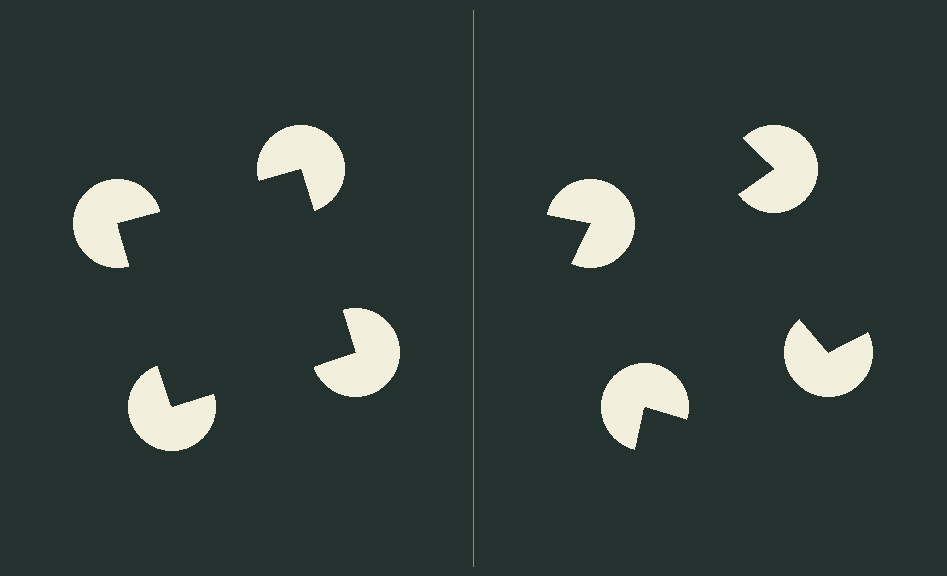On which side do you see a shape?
An illusory square appears on the left side. On the right side the wedge cuts are rotated, so no coherent shape forms.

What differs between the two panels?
The pac-man discs are positioned identically on both sides; only the wedge orientations differ. On the left they align to a square; on the right they are misaligned.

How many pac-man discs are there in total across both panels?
8 — 4 on each side.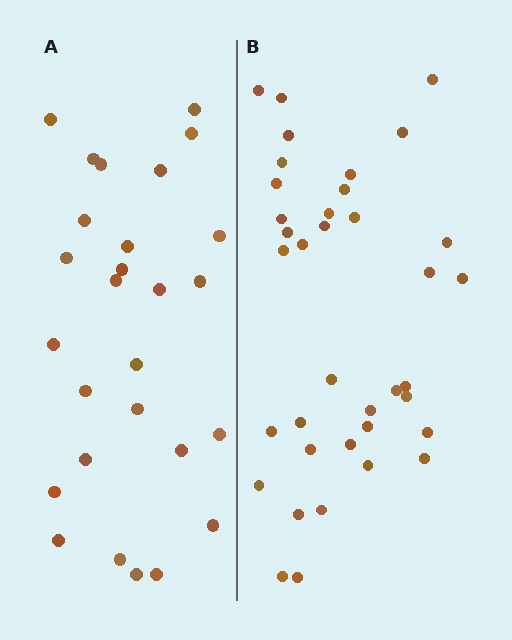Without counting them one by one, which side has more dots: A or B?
Region B (the right region) has more dots.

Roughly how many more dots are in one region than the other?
Region B has roughly 10 or so more dots than region A.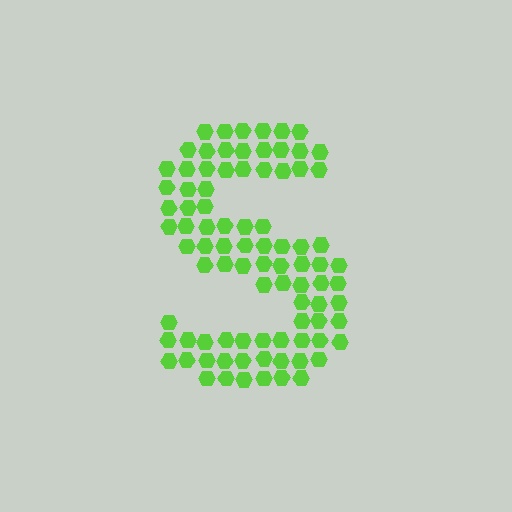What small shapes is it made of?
It is made of small hexagons.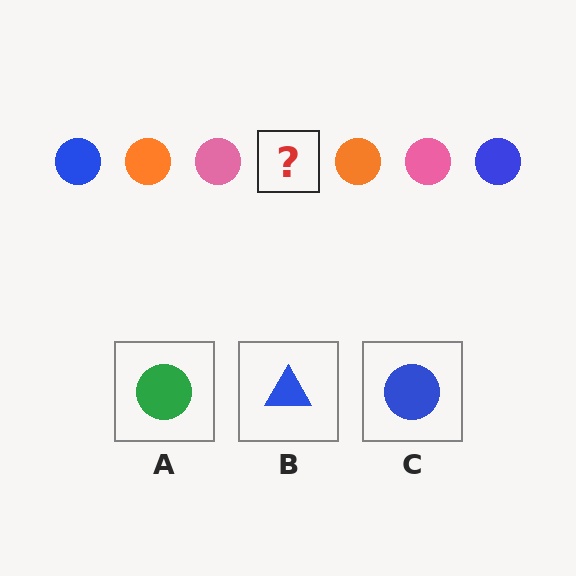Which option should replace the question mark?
Option C.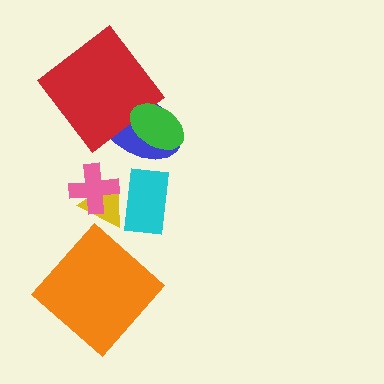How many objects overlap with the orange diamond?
0 objects overlap with the orange diamond.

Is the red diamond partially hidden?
Yes, it is partially covered by another shape.